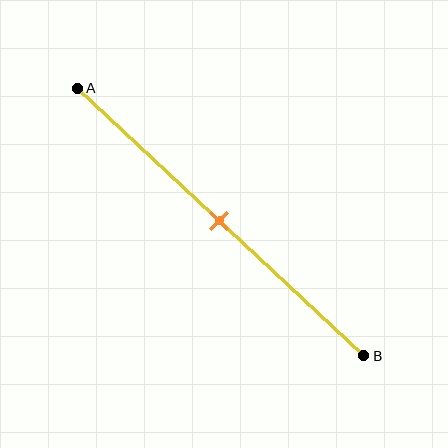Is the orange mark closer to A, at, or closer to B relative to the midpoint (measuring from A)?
The orange mark is approximately at the midpoint of segment AB.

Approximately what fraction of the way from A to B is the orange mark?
The orange mark is approximately 50% of the way from A to B.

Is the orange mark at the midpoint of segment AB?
Yes, the mark is approximately at the midpoint.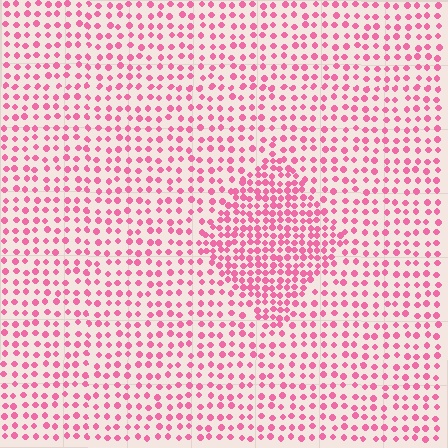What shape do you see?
I see a diamond.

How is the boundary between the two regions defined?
The boundary is defined by a change in element density (approximately 1.9x ratio). All elements are the same color, size, and shape.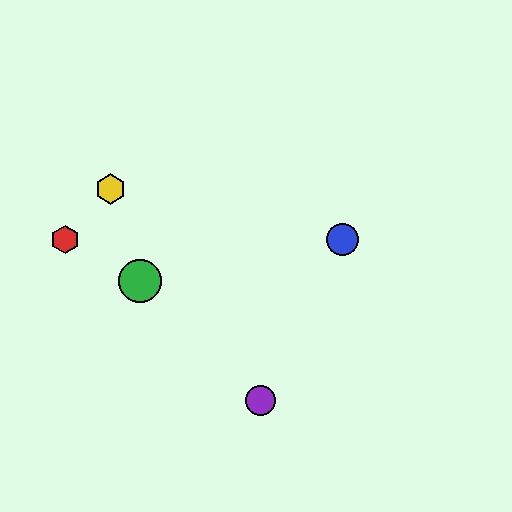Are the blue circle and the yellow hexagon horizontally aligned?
No, the blue circle is at y≈240 and the yellow hexagon is at y≈189.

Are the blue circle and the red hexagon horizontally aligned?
Yes, both are at y≈240.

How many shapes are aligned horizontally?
2 shapes (the red hexagon, the blue circle) are aligned horizontally.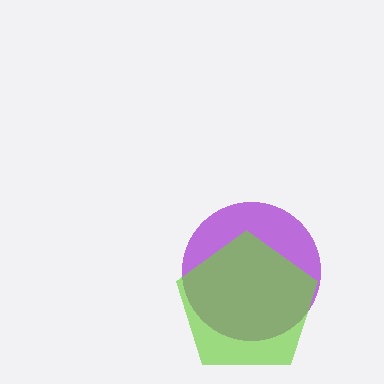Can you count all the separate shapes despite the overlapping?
Yes, there are 2 separate shapes.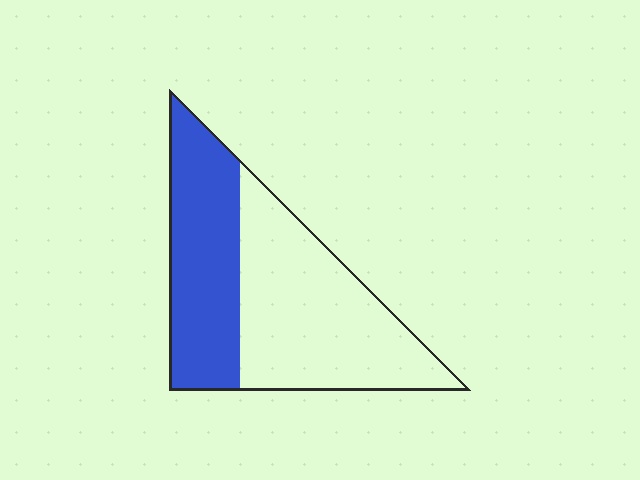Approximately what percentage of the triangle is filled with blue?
Approximately 40%.